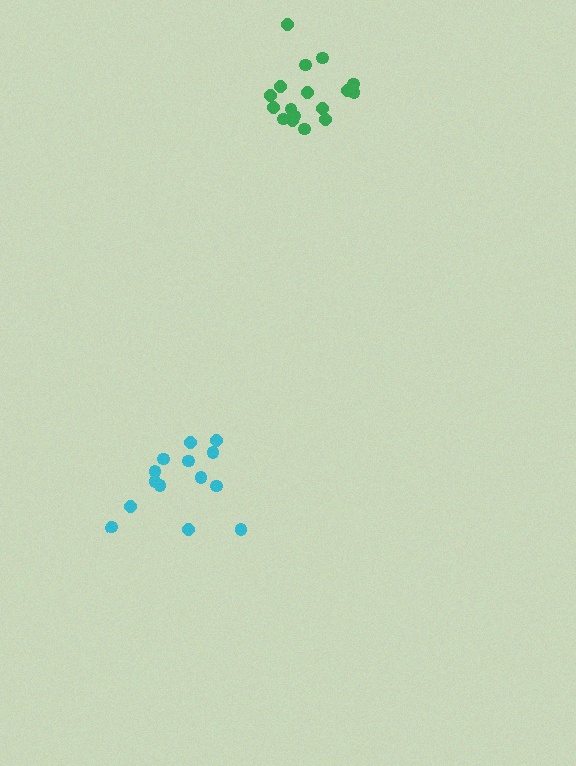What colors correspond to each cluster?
The clusters are colored: green, cyan.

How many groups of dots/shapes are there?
There are 2 groups.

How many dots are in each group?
Group 1: 17 dots, Group 2: 14 dots (31 total).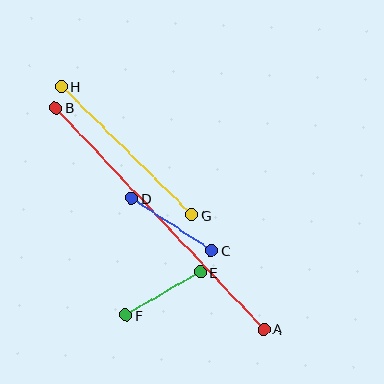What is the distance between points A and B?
The distance is approximately 304 pixels.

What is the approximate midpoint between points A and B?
The midpoint is at approximately (160, 218) pixels.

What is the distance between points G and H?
The distance is approximately 183 pixels.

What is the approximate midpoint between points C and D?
The midpoint is at approximately (171, 224) pixels.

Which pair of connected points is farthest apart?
Points A and B are farthest apart.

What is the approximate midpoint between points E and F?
The midpoint is at approximately (163, 294) pixels.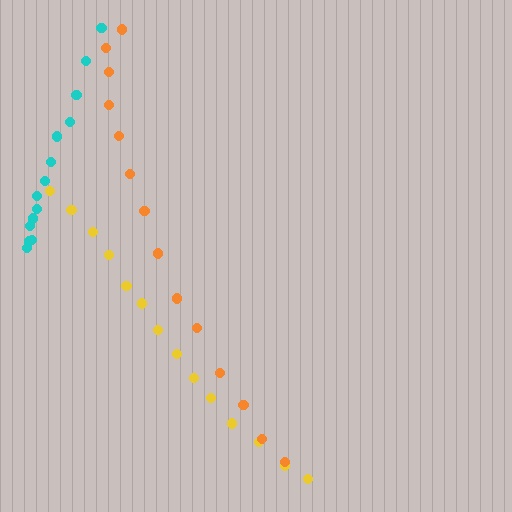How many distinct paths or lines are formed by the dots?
There are 3 distinct paths.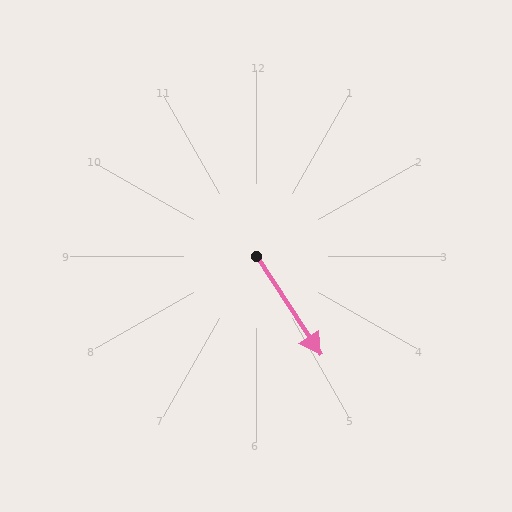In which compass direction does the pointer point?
Southeast.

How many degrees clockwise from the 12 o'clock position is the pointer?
Approximately 147 degrees.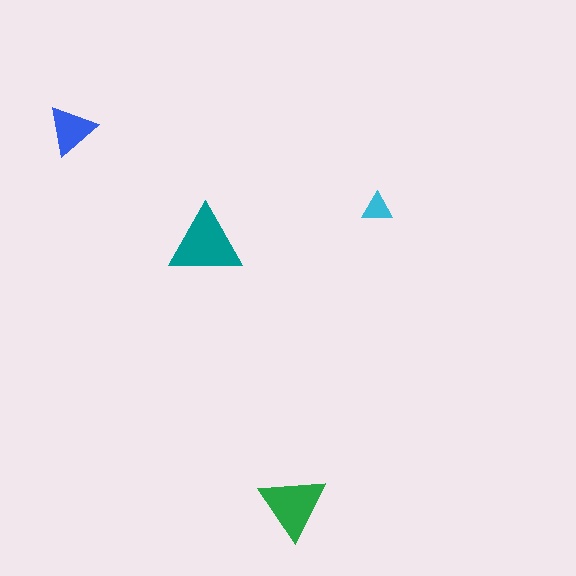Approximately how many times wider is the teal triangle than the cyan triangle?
About 2.5 times wider.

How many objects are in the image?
There are 4 objects in the image.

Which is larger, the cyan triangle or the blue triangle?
The blue one.